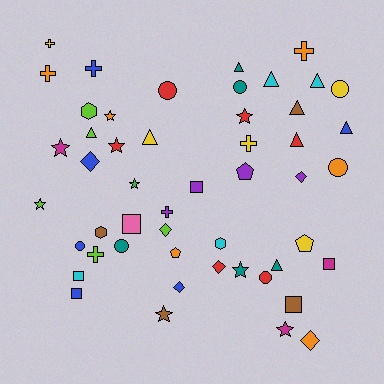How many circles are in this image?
There are 7 circles.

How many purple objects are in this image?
There are 4 purple objects.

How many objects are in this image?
There are 50 objects.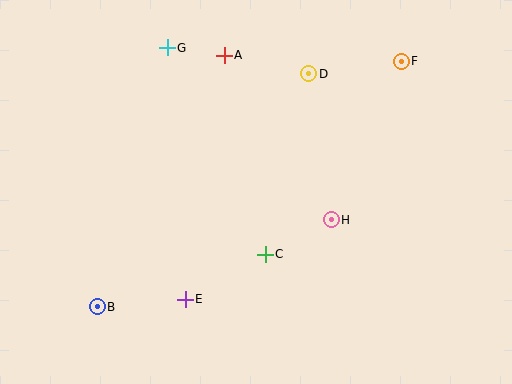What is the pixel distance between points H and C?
The distance between H and C is 74 pixels.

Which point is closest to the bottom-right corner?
Point H is closest to the bottom-right corner.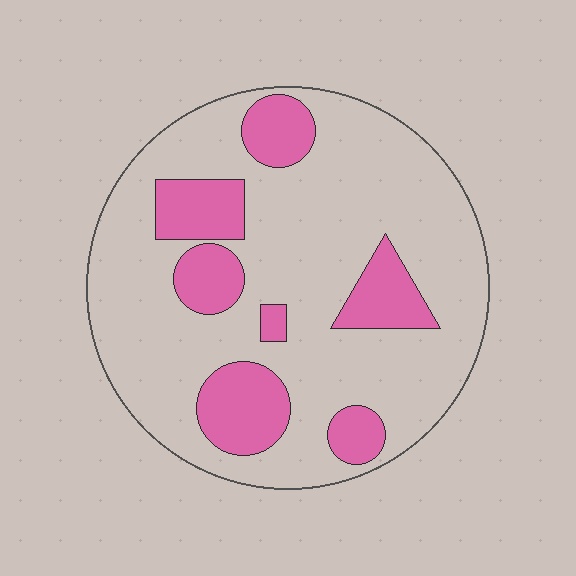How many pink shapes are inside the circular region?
7.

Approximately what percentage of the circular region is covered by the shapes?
Approximately 25%.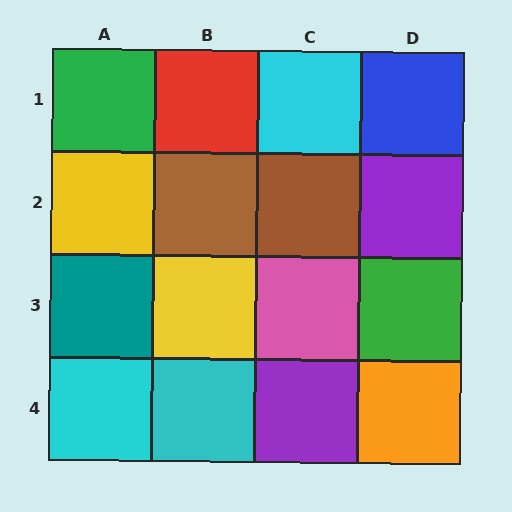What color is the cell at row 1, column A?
Green.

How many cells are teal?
1 cell is teal.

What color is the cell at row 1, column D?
Blue.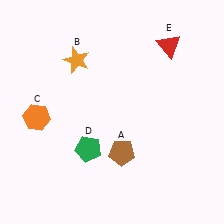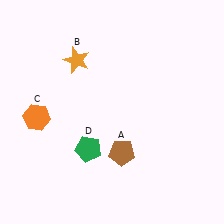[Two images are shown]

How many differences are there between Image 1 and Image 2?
There is 1 difference between the two images.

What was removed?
The red triangle (E) was removed in Image 2.